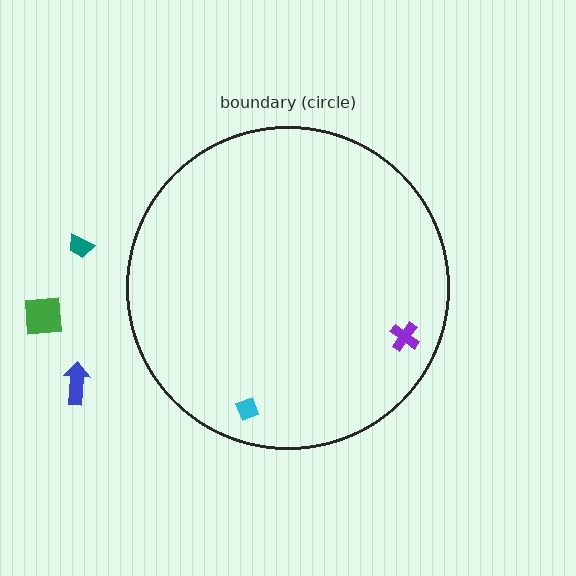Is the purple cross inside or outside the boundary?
Inside.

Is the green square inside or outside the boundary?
Outside.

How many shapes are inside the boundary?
2 inside, 3 outside.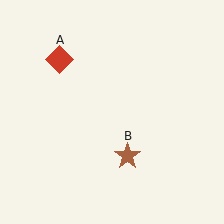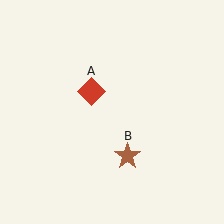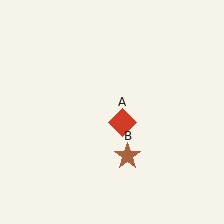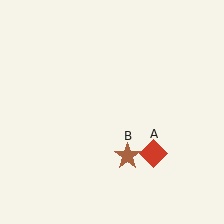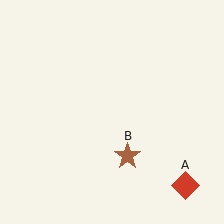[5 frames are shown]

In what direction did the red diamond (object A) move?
The red diamond (object A) moved down and to the right.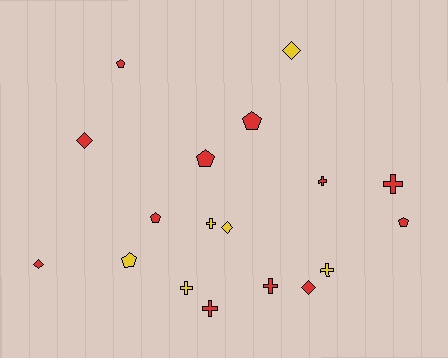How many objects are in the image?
There are 18 objects.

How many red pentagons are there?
There are 5 red pentagons.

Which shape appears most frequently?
Cross, with 7 objects.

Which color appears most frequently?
Red, with 12 objects.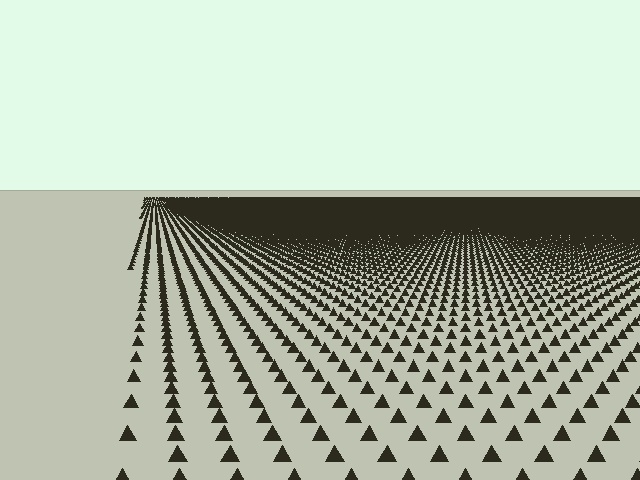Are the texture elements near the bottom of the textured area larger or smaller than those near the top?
Larger. Near the bottom, elements are closer to the viewer and appear at a bigger on-screen size.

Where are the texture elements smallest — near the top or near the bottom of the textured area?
Near the top.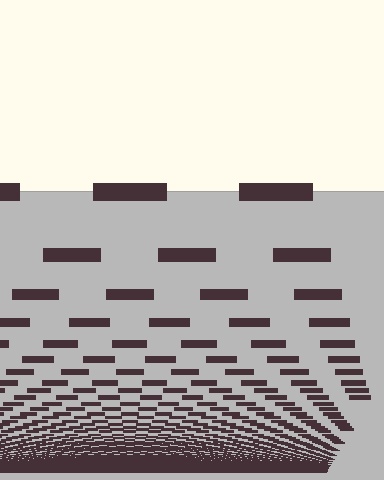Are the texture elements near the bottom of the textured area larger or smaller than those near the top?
Smaller. The gradient is inverted — elements near the bottom are smaller and denser.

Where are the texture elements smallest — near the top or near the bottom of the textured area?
Near the bottom.